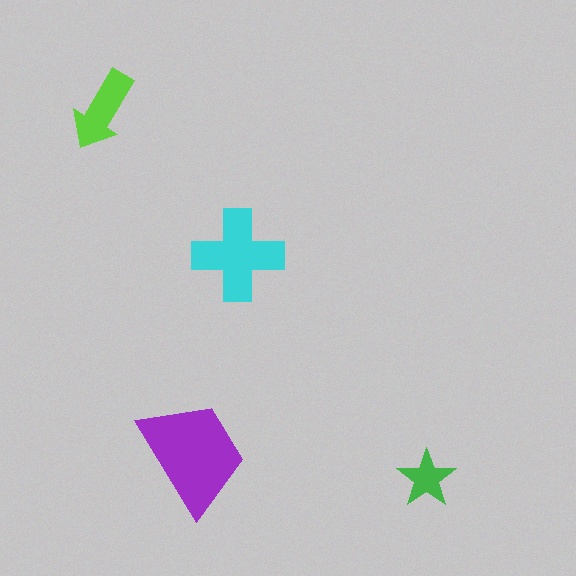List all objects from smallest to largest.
The green star, the lime arrow, the cyan cross, the purple trapezoid.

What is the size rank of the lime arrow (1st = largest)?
3rd.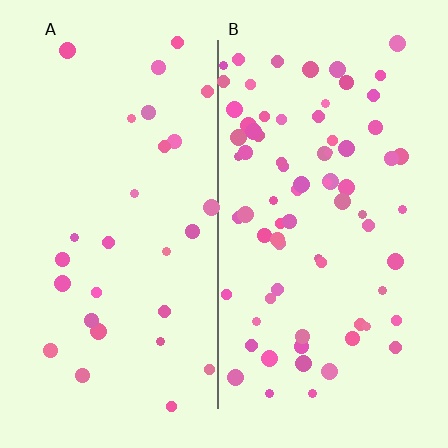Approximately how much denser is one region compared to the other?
Approximately 2.6× — region B over region A.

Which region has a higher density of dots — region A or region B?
B (the right).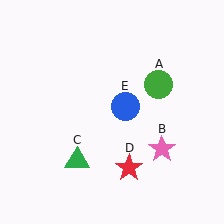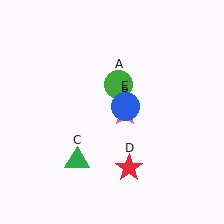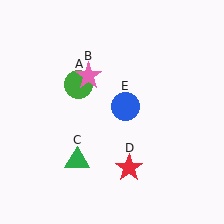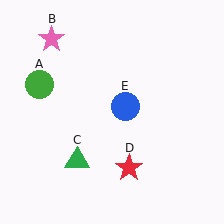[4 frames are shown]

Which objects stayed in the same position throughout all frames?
Green triangle (object C) and red star (object D) and blue circle (object E) remained stationary.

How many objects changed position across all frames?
2 objects changed position: green circle (object A), pink star (object B).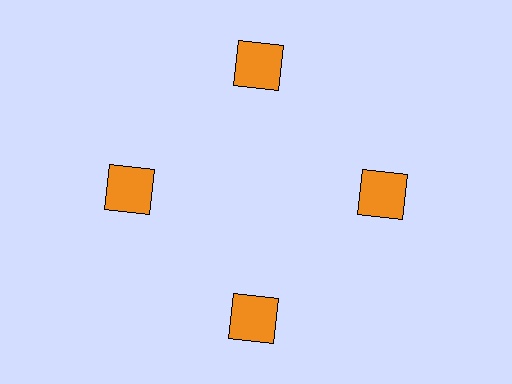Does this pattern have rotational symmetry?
Yes, this pattern has 4-fold rotational symmetry. It looks the same after rotating 90 degrees around the center.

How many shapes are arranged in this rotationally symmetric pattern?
There are 4 shapes, arranged in 4 groups of 1.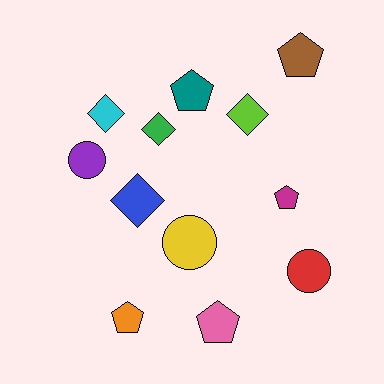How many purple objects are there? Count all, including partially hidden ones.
There is 1 purple object.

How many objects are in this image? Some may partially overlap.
There are 12 objects.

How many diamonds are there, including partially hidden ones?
There are 4 diamonds.